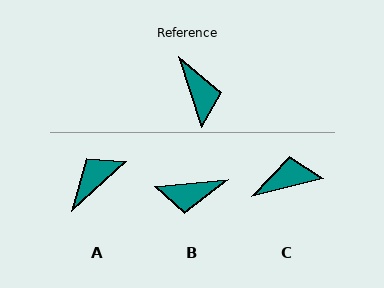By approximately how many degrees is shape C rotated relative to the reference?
Approximately 85 degrees counter-clockwise.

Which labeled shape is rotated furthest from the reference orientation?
A, about 114 degrees away.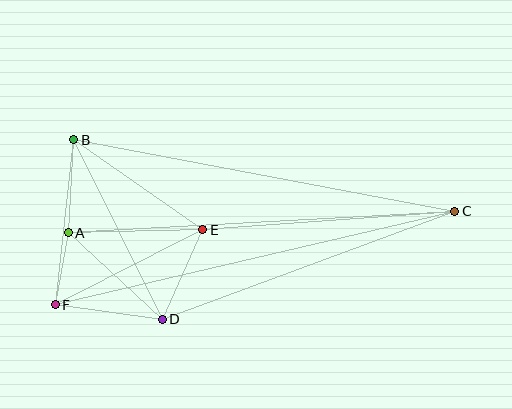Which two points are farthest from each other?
Points C and F are farthest from each other.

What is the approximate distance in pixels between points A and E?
The distance between A and E is approximately 134 pixels.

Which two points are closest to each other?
Points A and F are closest to each other.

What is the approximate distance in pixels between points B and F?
The distance between B and F is approximately 166 pixels.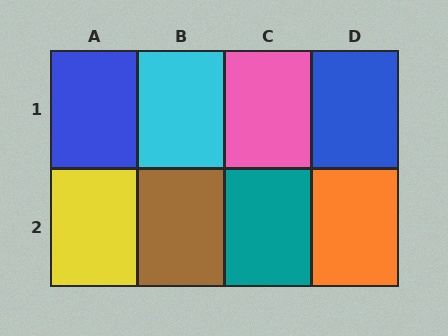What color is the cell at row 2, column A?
Yellow.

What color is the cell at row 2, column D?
Orange.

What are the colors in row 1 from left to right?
Blue, cyan, pink, blue.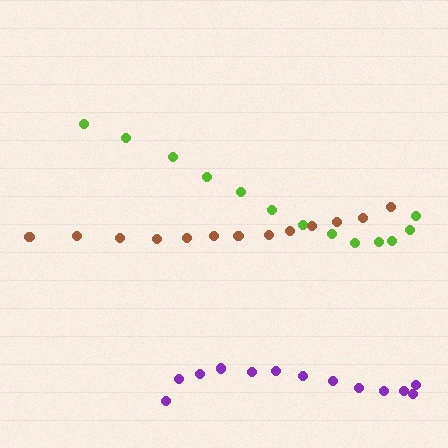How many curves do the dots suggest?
There are 3 distinct paths.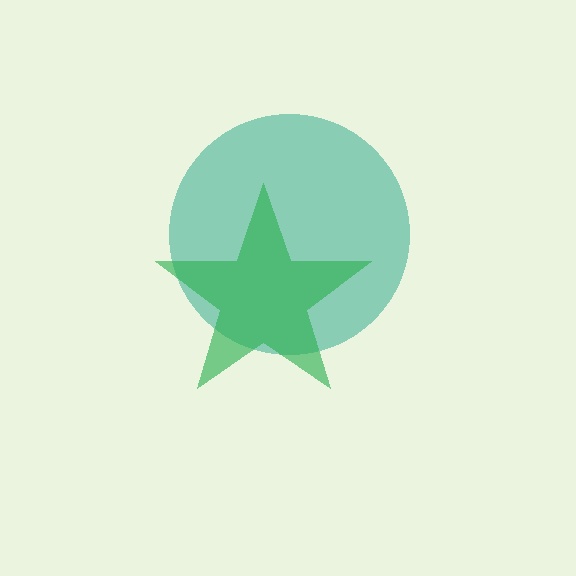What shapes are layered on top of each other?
The layered shapes are: a teal circle, a green star.